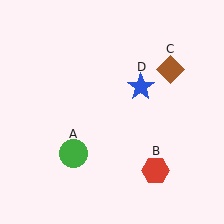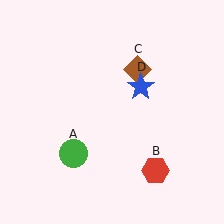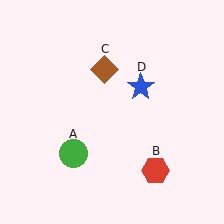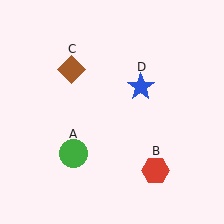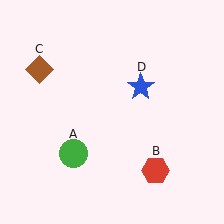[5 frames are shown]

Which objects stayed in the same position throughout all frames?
Green circle (object A) and red hexagon (object B) and blue star (object D) remained stationary.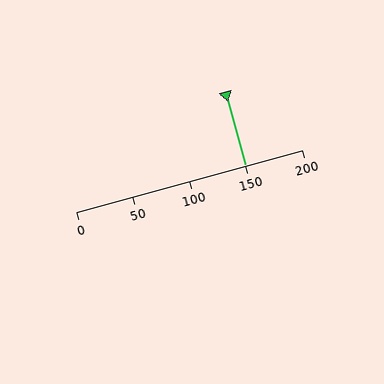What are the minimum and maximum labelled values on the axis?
The axis runs from 0 to 200.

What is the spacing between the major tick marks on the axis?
The major ticks are spaced 50 apart.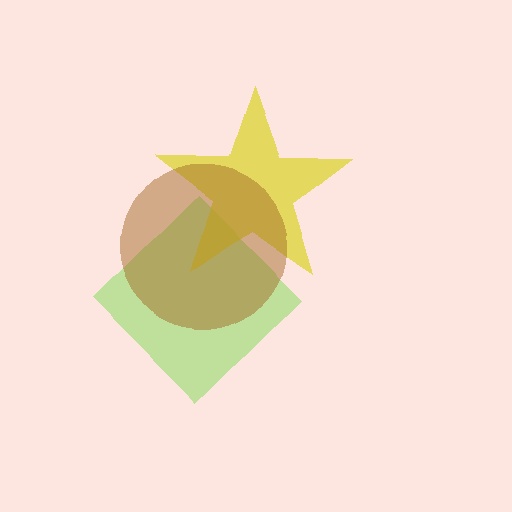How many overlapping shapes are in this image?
There are 3 overlapping shapes in the image.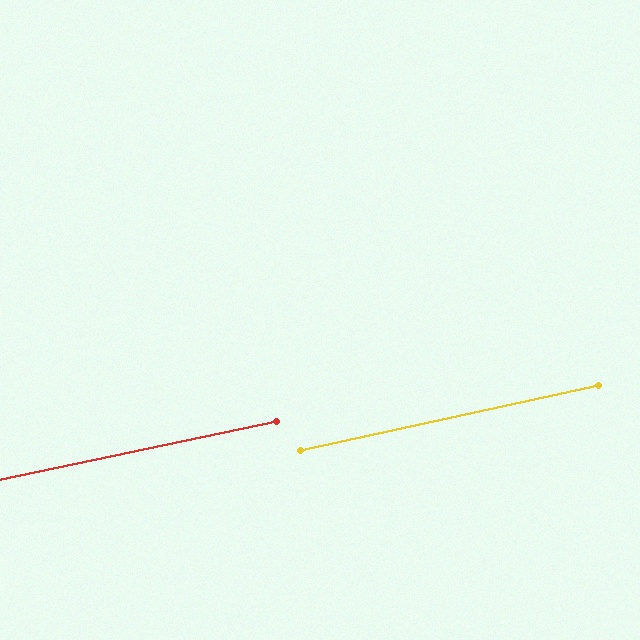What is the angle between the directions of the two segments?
Approximately 0 degrees.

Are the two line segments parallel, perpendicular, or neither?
Parallel — their directions differ by only 0.3°.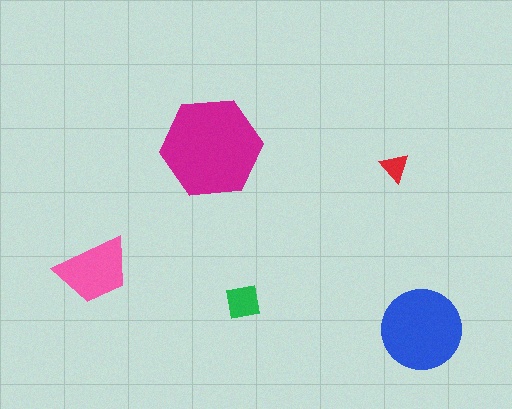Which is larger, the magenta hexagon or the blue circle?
The magenta hexagon.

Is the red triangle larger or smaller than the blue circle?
Smaller.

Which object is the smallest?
The red triangle.